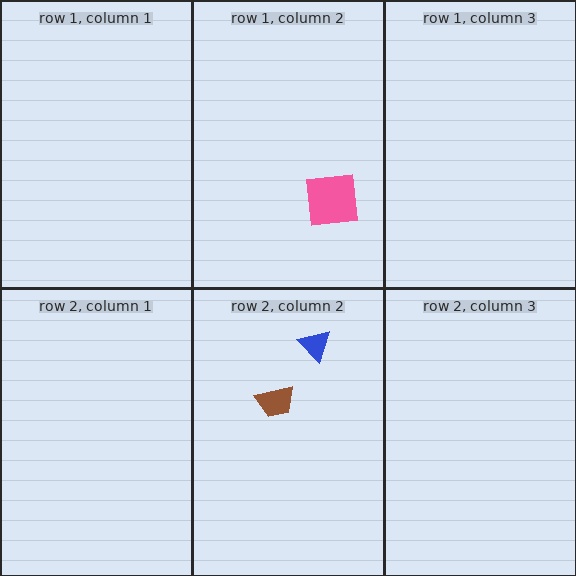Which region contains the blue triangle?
The row 2, column 2 region.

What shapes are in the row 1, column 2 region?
The pink square.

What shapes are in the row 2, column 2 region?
The blue triangle, the brown trapezoid.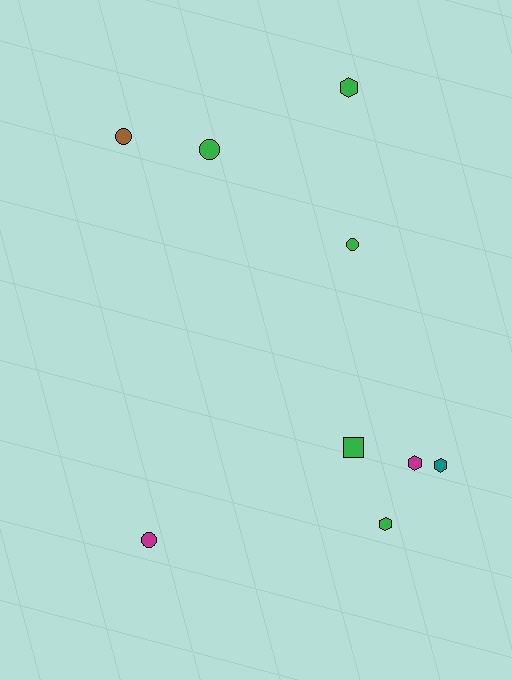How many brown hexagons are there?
There are no brown hexagons.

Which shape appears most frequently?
Circle, with 4 objects.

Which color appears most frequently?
Green, with 5 objects.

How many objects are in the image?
There are 9 objects.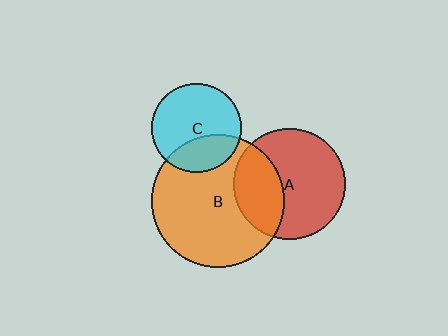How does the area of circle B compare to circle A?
Approximately 1.4 times.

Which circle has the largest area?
Circle B (orange).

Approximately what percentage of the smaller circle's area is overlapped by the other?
Approximately 30%.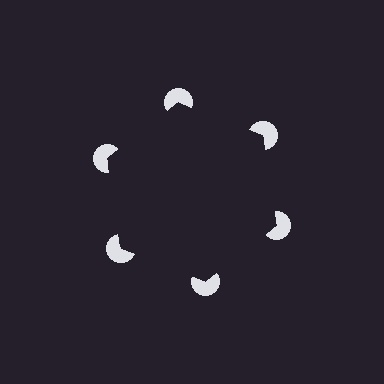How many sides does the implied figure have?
6 sides.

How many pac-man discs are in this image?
There are 6 — one at each vertex of the illusory hexagon.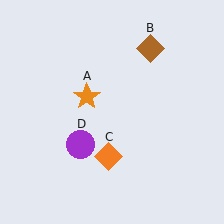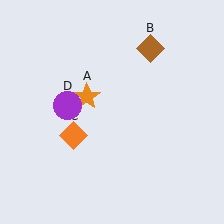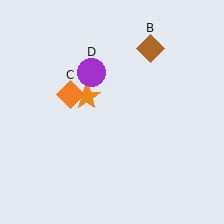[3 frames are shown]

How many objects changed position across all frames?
2 objects changed position: orange diamond (object C), purple circle (object D).